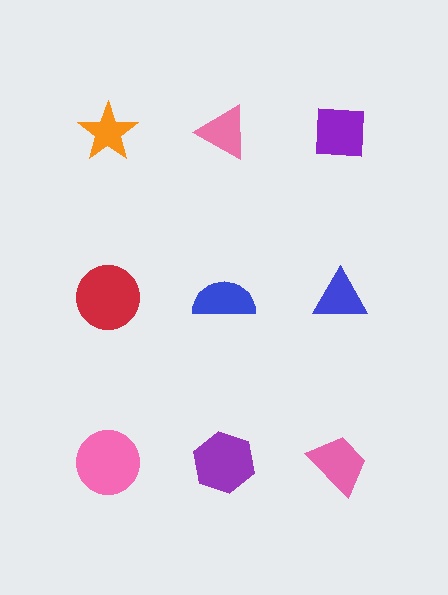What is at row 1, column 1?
An orange star.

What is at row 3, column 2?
A purple hexagon.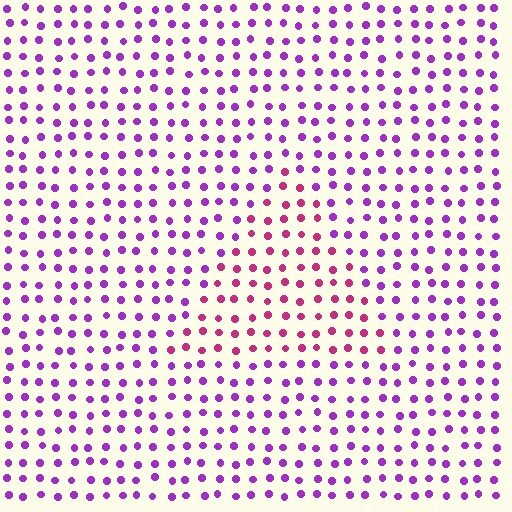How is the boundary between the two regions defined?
The boundary is defined purely by a slight shift in hue (about 41 degrees). Spacing, size, and orientation are identical on both sides.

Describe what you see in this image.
The image is filled with small purple elements in a uniform arrangement. A triangle-shaped region is visible where the elements are tinted to a slightly different hue, forming a subtle color boundary.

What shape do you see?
I see a triangle.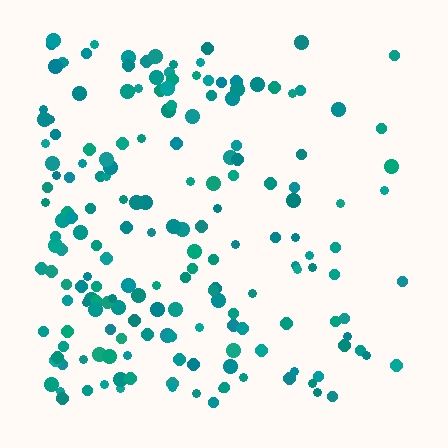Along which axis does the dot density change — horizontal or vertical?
Horizontal.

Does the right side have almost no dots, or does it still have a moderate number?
Still a moderate number, just noticeably fewer than the left.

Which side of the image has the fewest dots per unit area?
The right.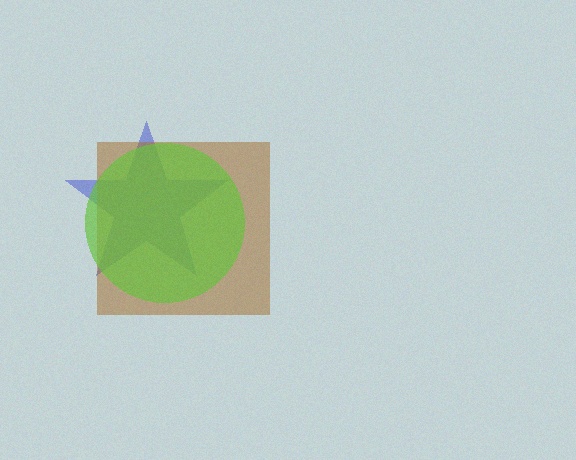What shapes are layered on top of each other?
The layered shapes are: a blue star, a brown square, a lime circle.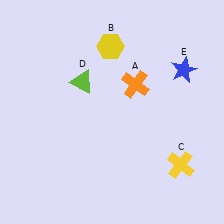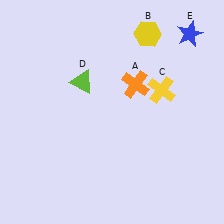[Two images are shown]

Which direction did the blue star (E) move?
The blue star (E) moved up.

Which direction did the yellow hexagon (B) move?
The yellow hexagon (B) moved right.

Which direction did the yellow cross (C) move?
The yellow cross (C) moved up.